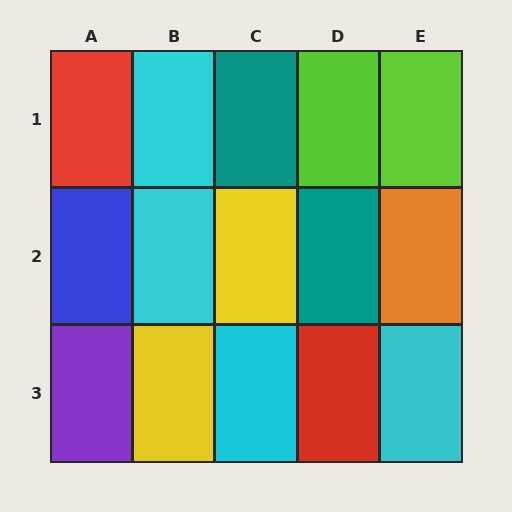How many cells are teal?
2 cells are teal.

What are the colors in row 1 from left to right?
Red, cyan, teal, lime, lime.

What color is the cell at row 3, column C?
Cyan.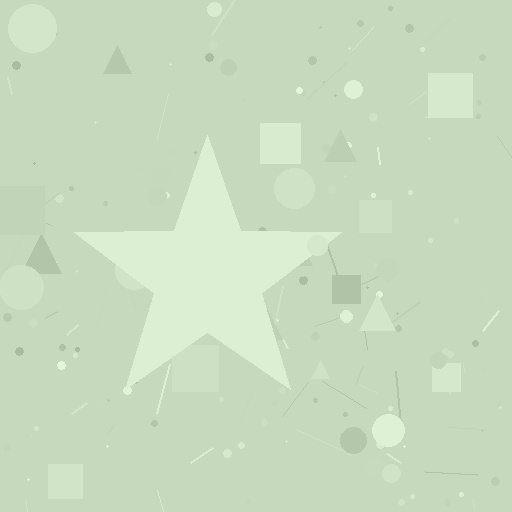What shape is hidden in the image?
A star is hidden in the image.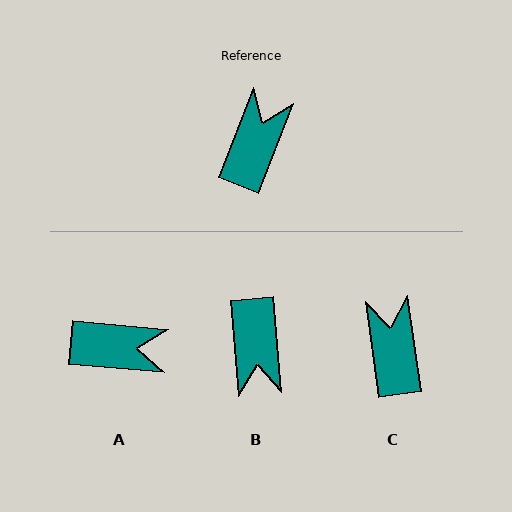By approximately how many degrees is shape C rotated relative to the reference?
Approximately 29 degrees counter-clockwise.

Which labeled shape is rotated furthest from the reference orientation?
B, about 154 degrees away.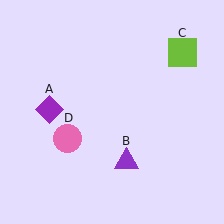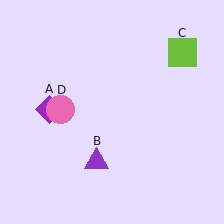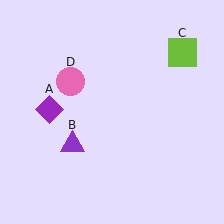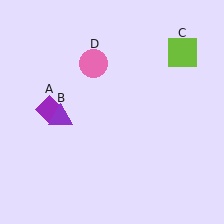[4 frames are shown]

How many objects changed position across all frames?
2 objects changed position: purple triangle (object B), pink circle (object D).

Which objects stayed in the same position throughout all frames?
Purple diamond (object A) and lime square (object C) remained stationary.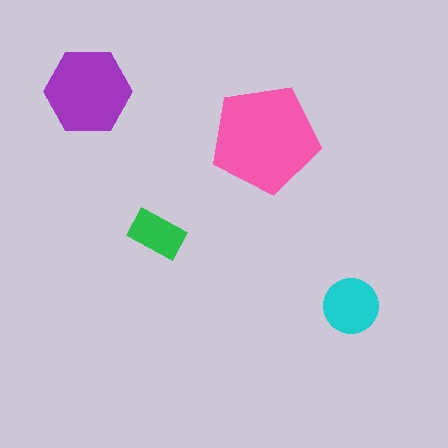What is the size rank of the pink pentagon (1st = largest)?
1st.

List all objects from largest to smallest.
The pink pentagon, the purple hexagon, the cyan circle, the green rectangle.